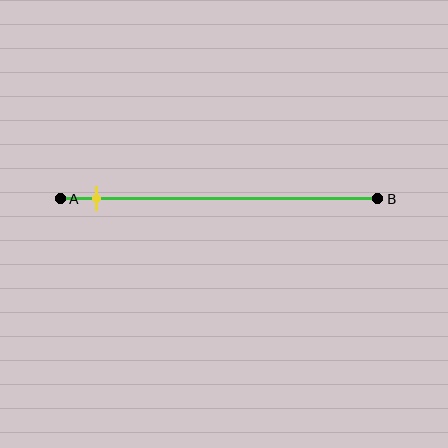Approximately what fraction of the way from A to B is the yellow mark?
The yellow mark is approximately 10% of the way from A to B.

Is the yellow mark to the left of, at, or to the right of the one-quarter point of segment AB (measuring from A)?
The yellow mark is to the left of the one-quarter point of segment AB.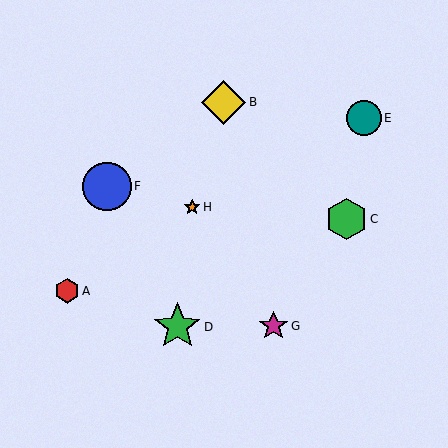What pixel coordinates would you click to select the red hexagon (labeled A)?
Click at (67, 291) to select the red hexagon A.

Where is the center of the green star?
The center of the green star is at (177, 327).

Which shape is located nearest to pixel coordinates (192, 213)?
The orange star (labeled H) at (192, 207) is nearest to that location.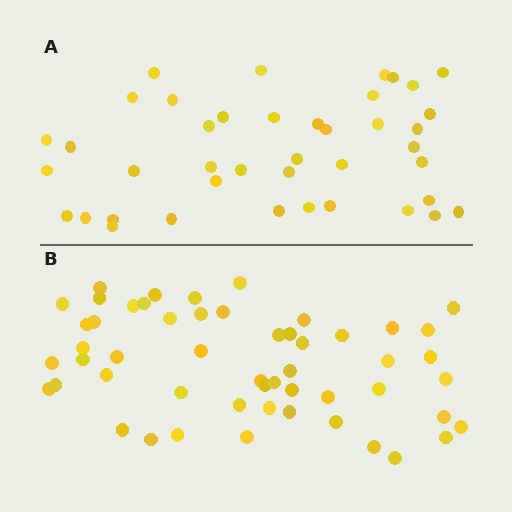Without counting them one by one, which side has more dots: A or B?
Region B (the bottom region) has more dots.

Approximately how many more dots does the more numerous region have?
Region B has roughly 12 or so more dots than region A.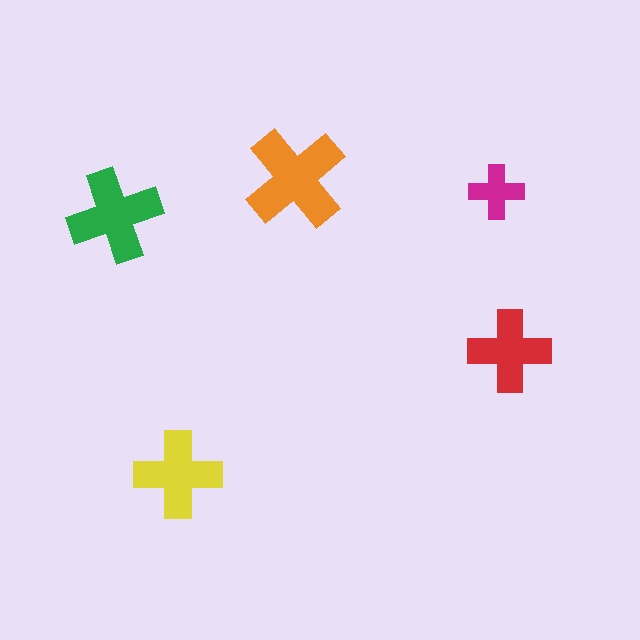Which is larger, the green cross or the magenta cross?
The green one.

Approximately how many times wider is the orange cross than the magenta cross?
About 2 times wider.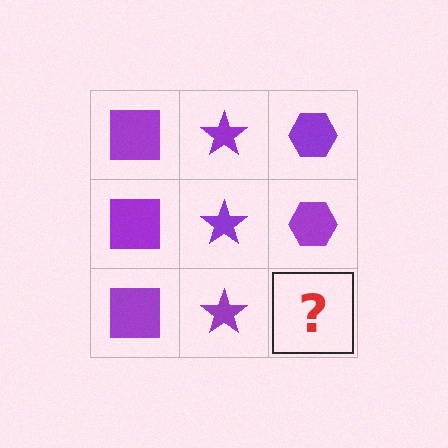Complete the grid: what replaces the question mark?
The question mark should be replaced with a purple hexagon.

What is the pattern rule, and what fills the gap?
The rule is that each column has a consistent shape. The gap should be filled with a purple hexagon.